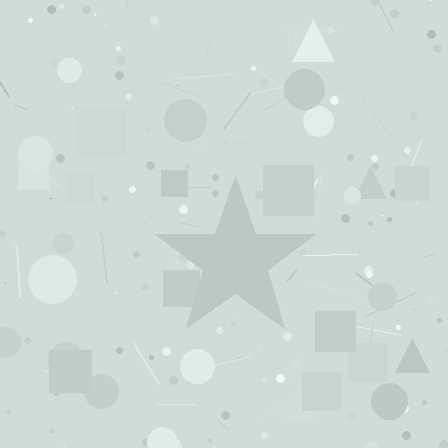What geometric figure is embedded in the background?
A star is embedded in the background.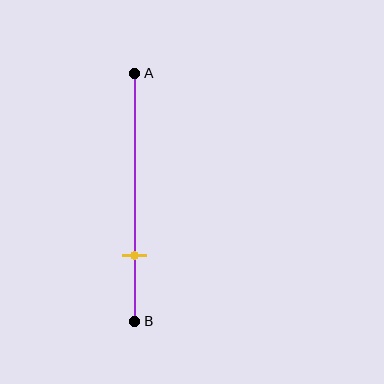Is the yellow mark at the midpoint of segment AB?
No, the mark is at about 75% from A, not at the 50% midpoint.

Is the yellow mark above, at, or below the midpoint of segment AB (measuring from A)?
The yellow mark is below the midpoint of segment AB.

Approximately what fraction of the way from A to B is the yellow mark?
The yellow mark is approximately 75% of the way from A to B.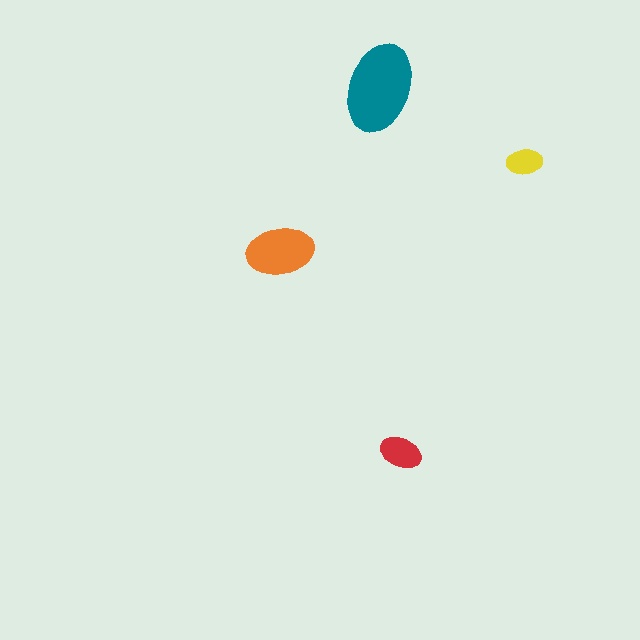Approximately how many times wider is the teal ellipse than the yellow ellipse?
About 2.5 times wider.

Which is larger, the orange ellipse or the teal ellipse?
The teal one.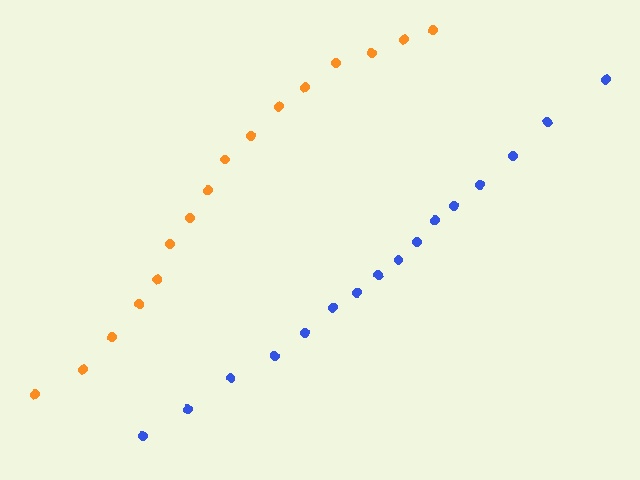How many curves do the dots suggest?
There are 2 distinct paths.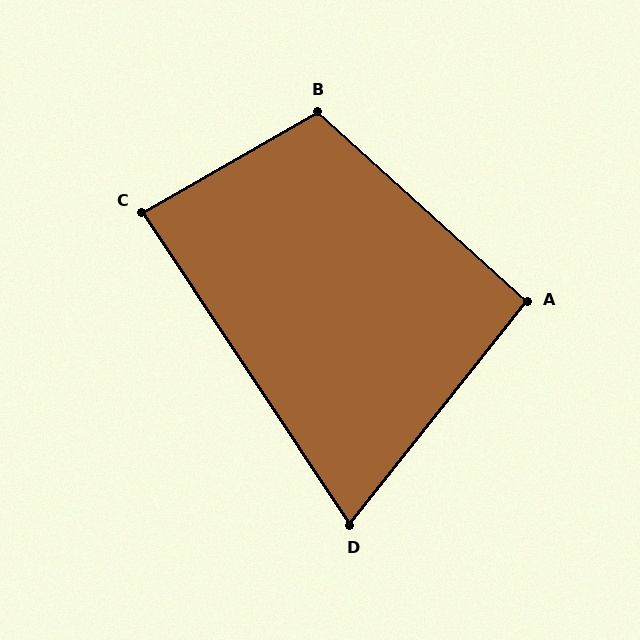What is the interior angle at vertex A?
Approximately 94 degrees (approximately right).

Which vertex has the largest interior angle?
B, at approximately 108 degrees.